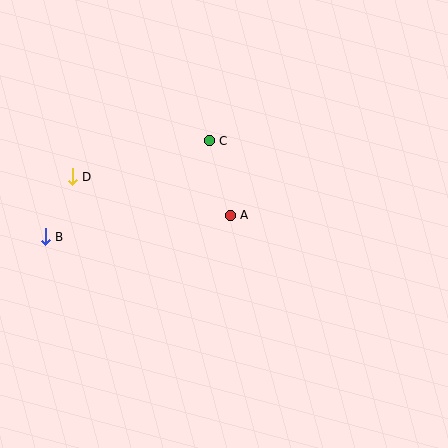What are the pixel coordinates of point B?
Point B is at (45, 237).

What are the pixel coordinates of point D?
Point D is at (72, 177).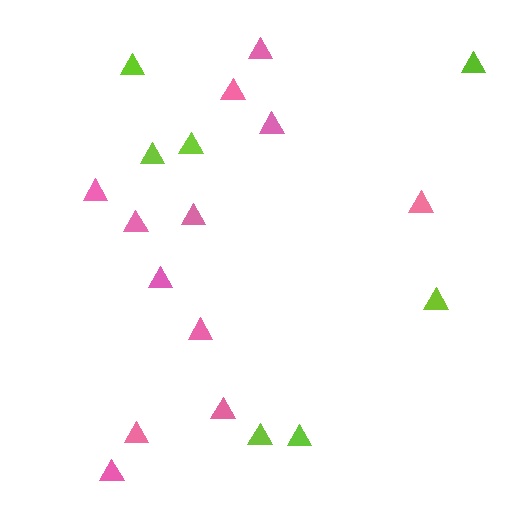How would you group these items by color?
There are 2 groups: one group of pink triangles (12) and one group of lime triangles (7).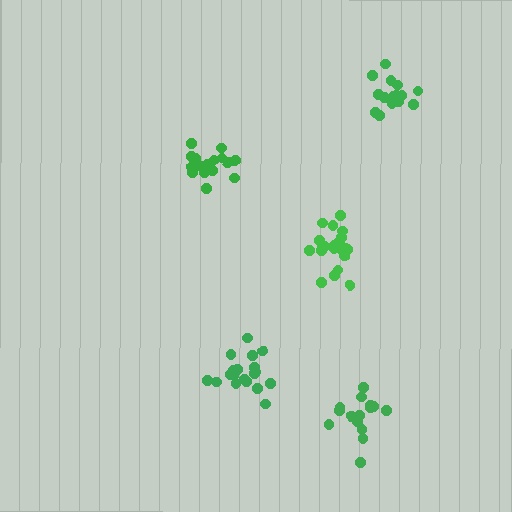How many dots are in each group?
Group 1: 19 dots, Group 2: 17 dots, Group 3: 15 dots, Group 4: 16 dots, Group 5: 21 dots (88 total).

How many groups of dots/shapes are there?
There are 5 groups.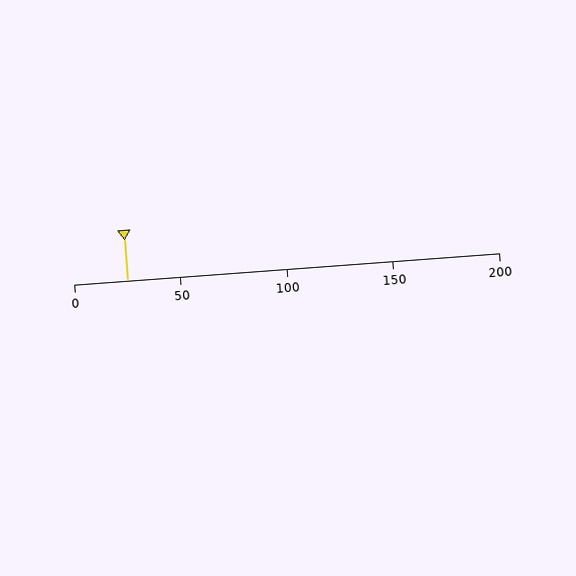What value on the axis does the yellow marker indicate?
The marker indicates approximately 25.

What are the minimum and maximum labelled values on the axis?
The axis runs from 0 to 200.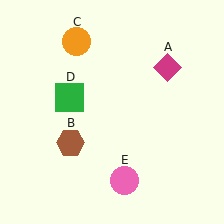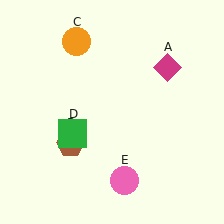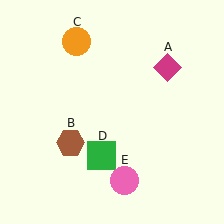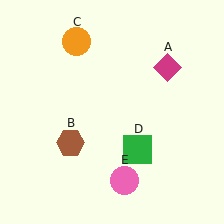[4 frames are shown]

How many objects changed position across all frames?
1 object changed position: green square (object D).